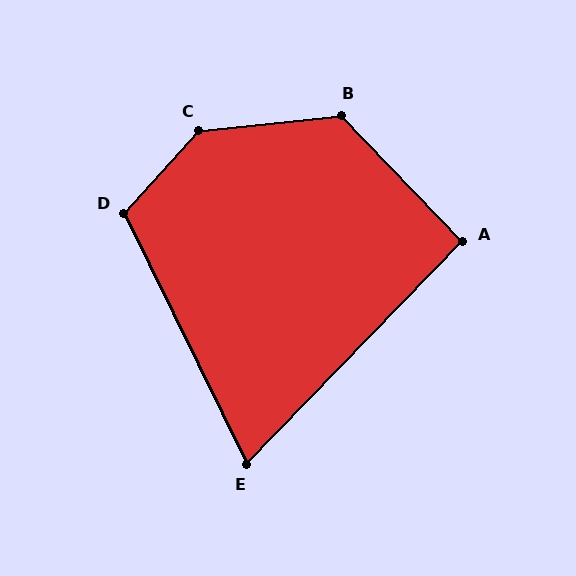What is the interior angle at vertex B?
Approximately 128 degrees (obtuse).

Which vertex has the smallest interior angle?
E, at approximately 70 degrees.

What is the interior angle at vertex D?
Approximately 111 degrees (obtuse).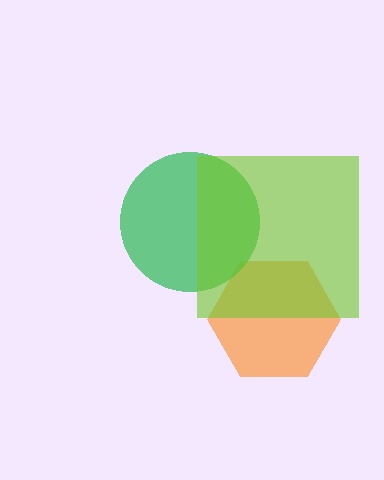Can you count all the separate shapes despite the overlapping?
Yes, there are 3 separate shapes.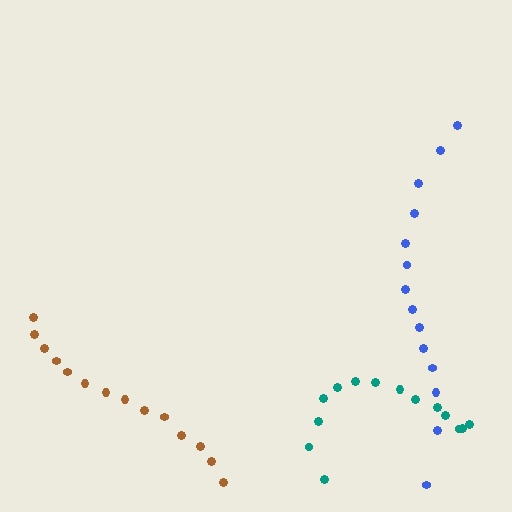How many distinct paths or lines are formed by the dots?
There are 3 distinct paths.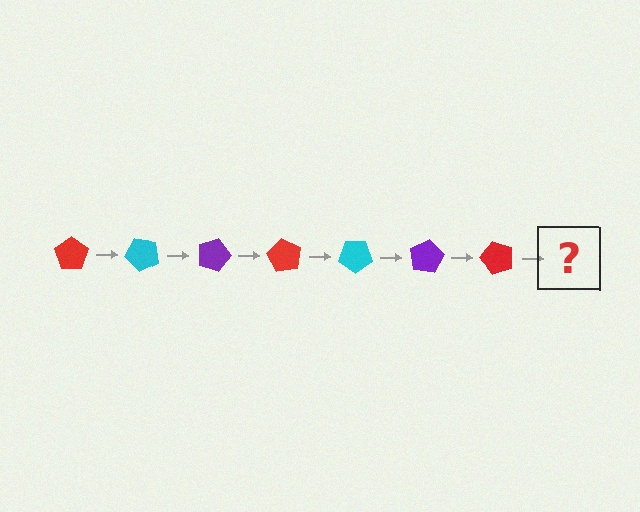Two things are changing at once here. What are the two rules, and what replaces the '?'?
The two rules are that it rotates 45 degrees each step and the color cycles through red, cyan, and purple. The '?' should be a cyan pentagon, rotated 315 degrees from the start.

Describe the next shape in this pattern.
It should be a cyan pentagon, rotated 315 degrees from the start.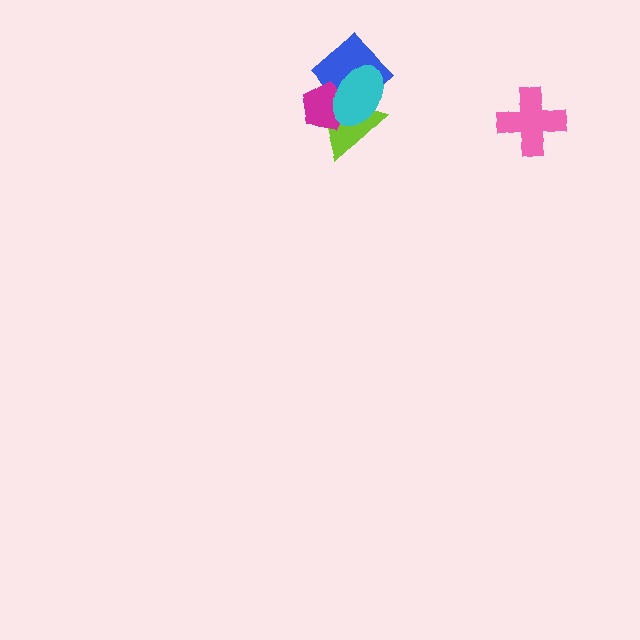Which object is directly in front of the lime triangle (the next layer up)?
The magenta pentagon is directly in front of the lime triangle.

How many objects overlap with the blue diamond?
3 objects overlap with the blue diamond.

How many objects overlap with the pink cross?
0 objects overlap with the pink cross.